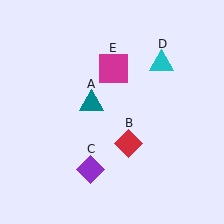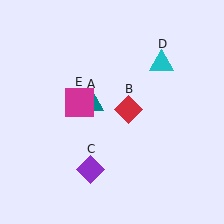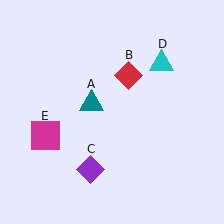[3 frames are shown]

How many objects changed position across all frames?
2 objects changed position: red diamond (object B), magenta square (object E).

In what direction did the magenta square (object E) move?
The magenta square (object E) moved down and to the left.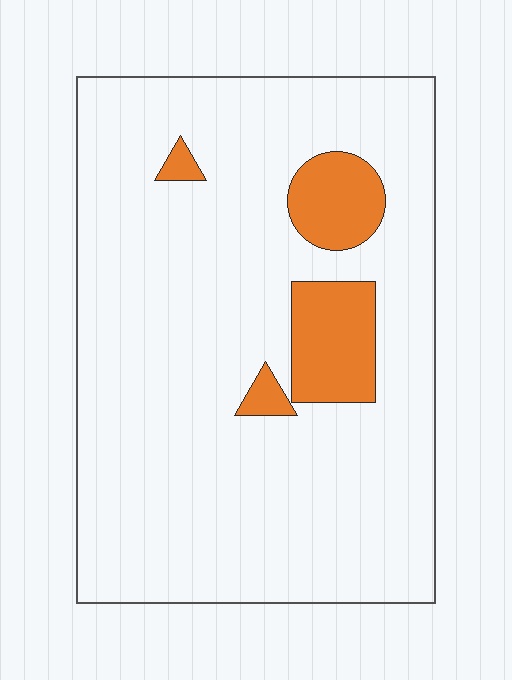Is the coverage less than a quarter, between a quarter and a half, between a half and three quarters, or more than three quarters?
Less than a quarter.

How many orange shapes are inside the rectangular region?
4.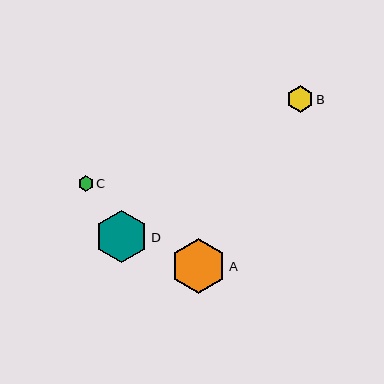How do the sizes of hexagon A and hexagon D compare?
Hexagon A and hexagon D are approximately the same size.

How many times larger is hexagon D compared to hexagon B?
Hexagon D is approximately 2.0 times the size of hexagon B.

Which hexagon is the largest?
Hexagon A is the largest with a size of approximately 55 pixels.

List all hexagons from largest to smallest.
From largest to smallest: A, D, B, C.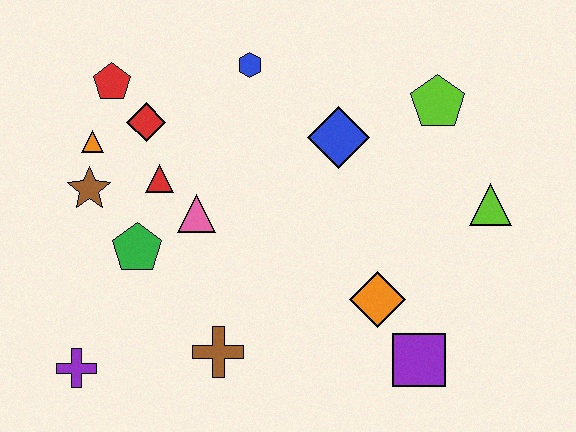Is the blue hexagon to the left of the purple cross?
No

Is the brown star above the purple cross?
Yes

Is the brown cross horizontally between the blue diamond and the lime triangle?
No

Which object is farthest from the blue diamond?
The purple cross is farthest from the blue diamond.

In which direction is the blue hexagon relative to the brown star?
The blue hexagon is to the right of the brown star.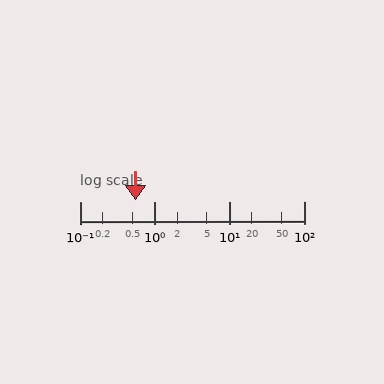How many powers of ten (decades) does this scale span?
The scale spans 3 decades, from 0.1 to 100.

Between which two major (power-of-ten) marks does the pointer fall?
The pointer is between 0.1 and 1.